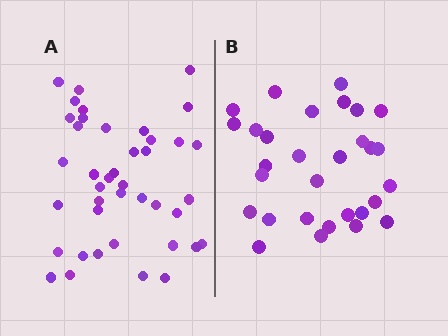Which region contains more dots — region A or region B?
Region A (the left region) has more dots.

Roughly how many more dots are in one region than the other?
Region A has roughly 12 or so more dots than region B.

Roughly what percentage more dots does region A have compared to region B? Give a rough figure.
About 35% more.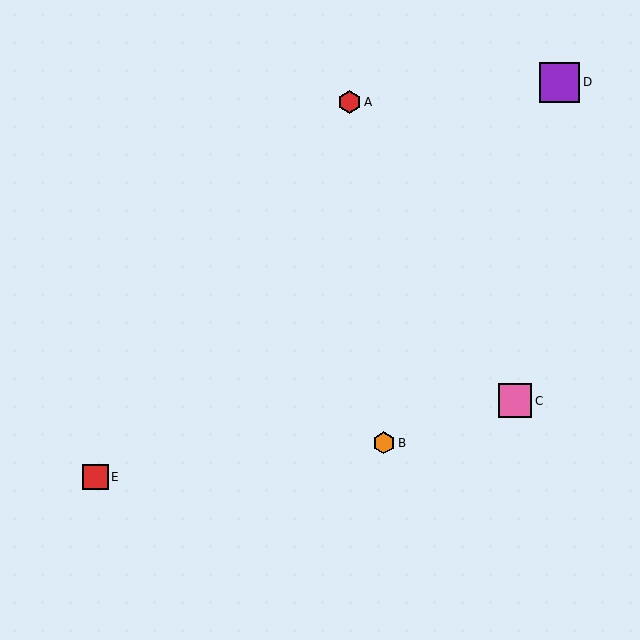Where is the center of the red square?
The center of the red square is at (96, 477).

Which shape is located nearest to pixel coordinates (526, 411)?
The pink square (labeled C) at (515, 401) is nearest to that location.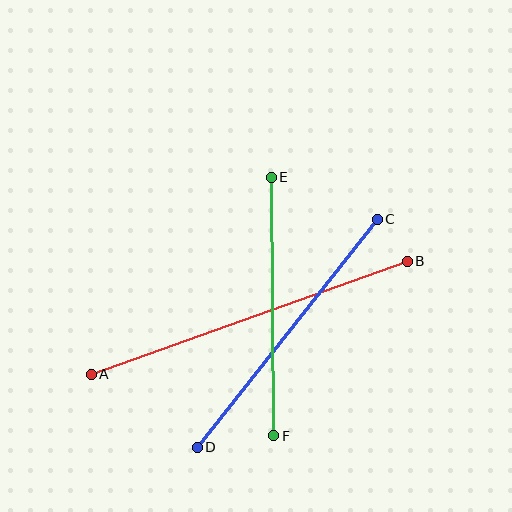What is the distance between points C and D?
The distance is approximately 290 pixels.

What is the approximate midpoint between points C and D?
The midpoint is at approximately (287, 333) pixels.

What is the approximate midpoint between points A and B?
The midpoint is at approximately (249, 318) pixels.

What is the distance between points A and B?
The distance is approximately 336 pixels.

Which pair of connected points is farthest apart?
Points A and B are farthest apart.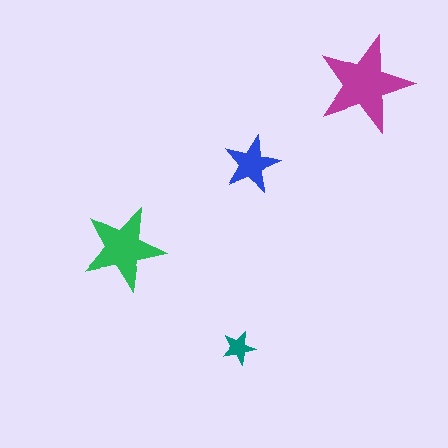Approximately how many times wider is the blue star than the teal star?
About 1.5 times wider.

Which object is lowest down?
The teal star is bottommost.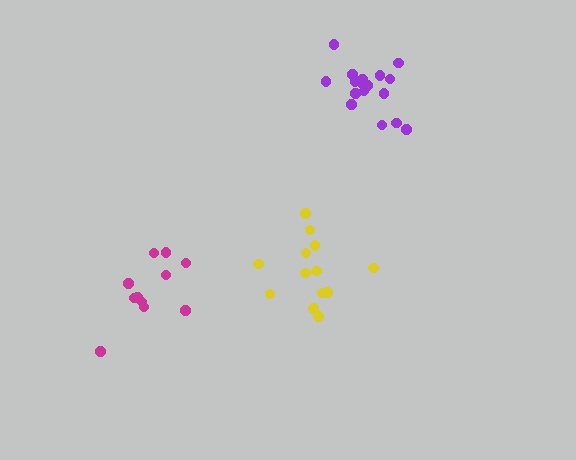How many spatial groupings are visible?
There are 3 spatial groupings.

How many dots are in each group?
Group 1: 13 dots, Group 2: 17 dots, Group 3: 11 dots (41 total).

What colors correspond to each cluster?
The clusters are colored: yellow, purple, magenta.